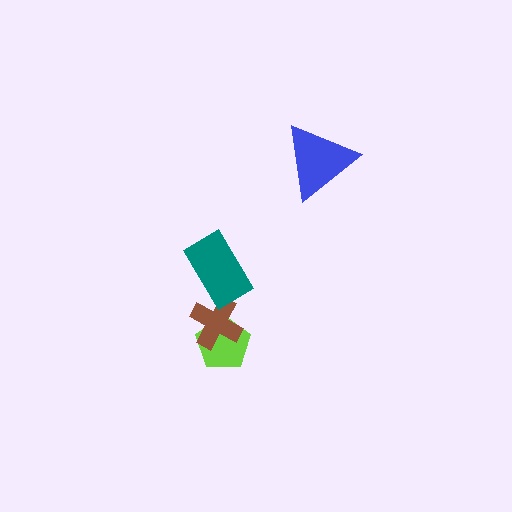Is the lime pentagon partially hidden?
Yes, it is partially covered by another shape.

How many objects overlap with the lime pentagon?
1 object overlaps with the lime pentagon.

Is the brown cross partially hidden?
Yes, it is partially covered by another shape.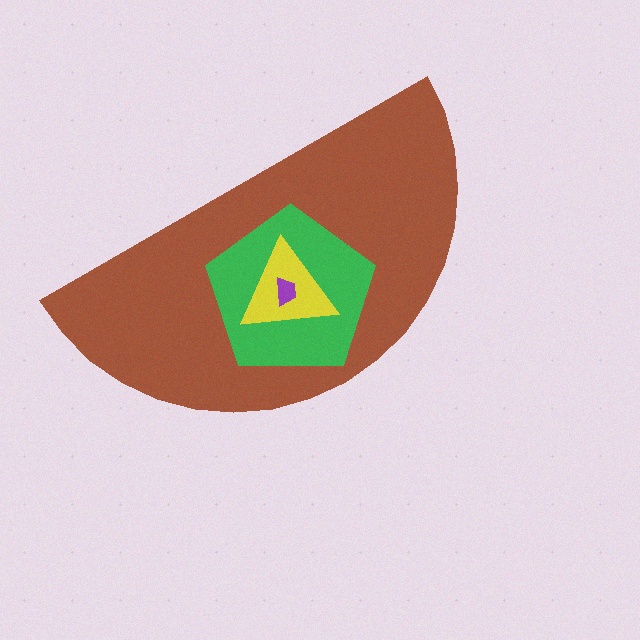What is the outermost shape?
The brown semicircle.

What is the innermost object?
The purple trapezoid.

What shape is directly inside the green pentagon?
The yellow triangle.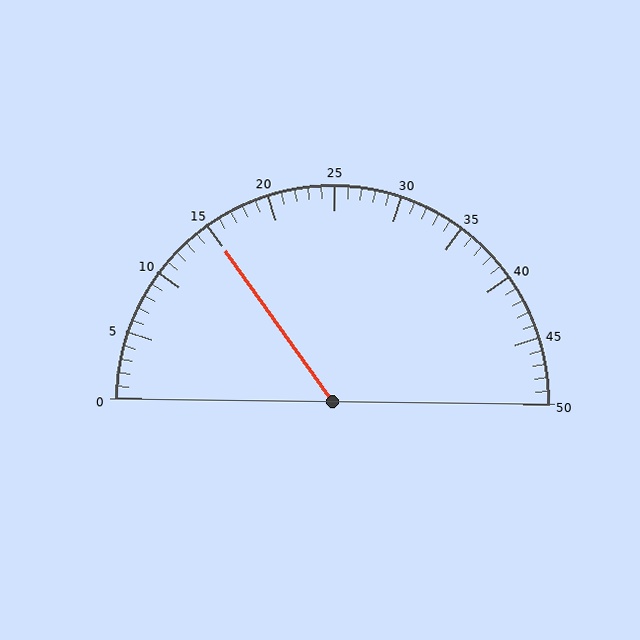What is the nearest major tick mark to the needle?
The nearest major tick mark is 15.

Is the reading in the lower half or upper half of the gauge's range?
The reading is in the lower half of the range (0 to 50).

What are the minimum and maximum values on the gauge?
The gauge ranges from 0 to 50.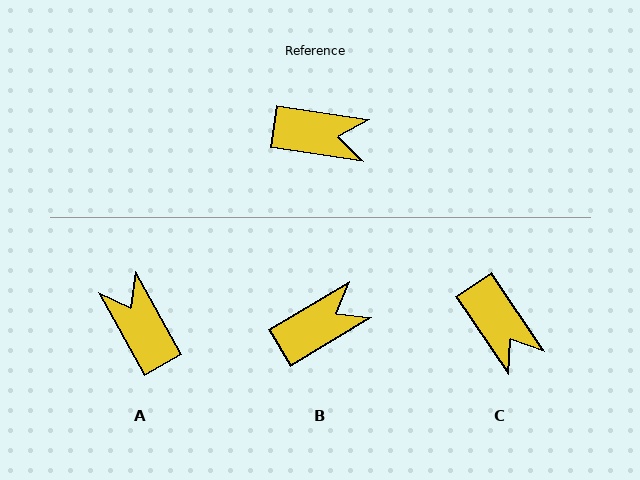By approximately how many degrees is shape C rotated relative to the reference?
Approximately 48 degrees clockwise.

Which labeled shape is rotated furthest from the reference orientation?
A, about 128 degrees away.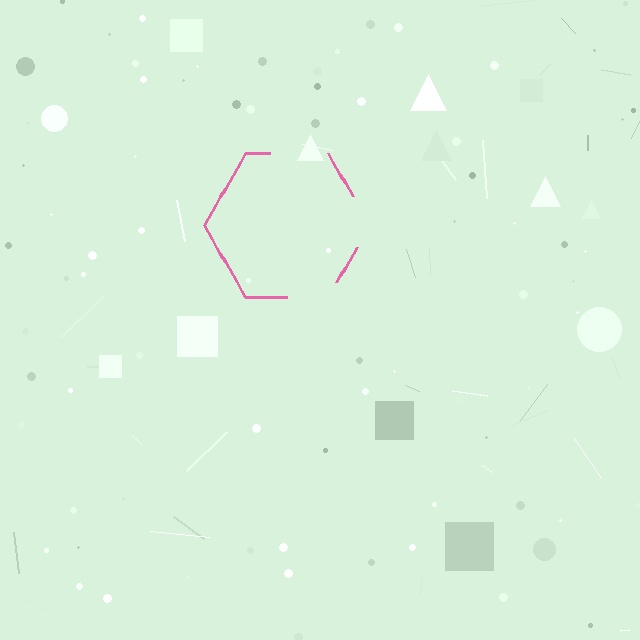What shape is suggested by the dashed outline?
The dashed outline suggests a hexagon.